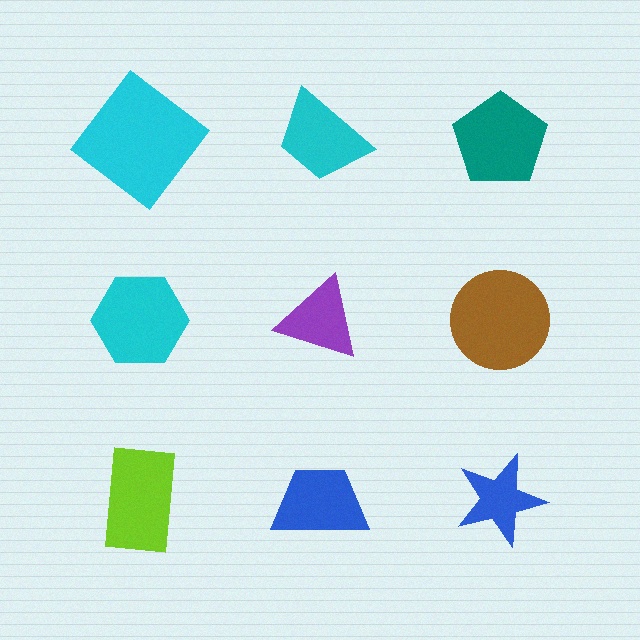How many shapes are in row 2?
3 shapes.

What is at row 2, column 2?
A purple triangle.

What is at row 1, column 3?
A teal pentagon.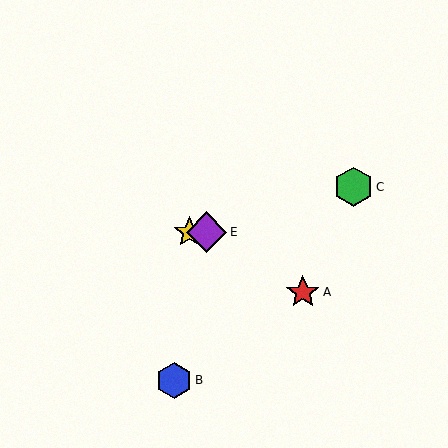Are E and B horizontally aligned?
No, E is at y≈232 and B is at y≈380.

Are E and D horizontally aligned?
Yes, both are at y≈232.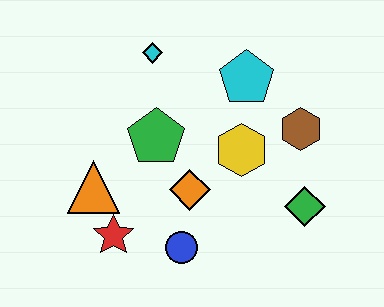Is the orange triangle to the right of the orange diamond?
No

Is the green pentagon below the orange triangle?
No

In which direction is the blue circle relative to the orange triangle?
The blue circle is to the right of the orange triangle.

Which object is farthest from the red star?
The brown hexagon is farthest from the red star.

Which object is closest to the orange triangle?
The red star is closest to the orange triangle.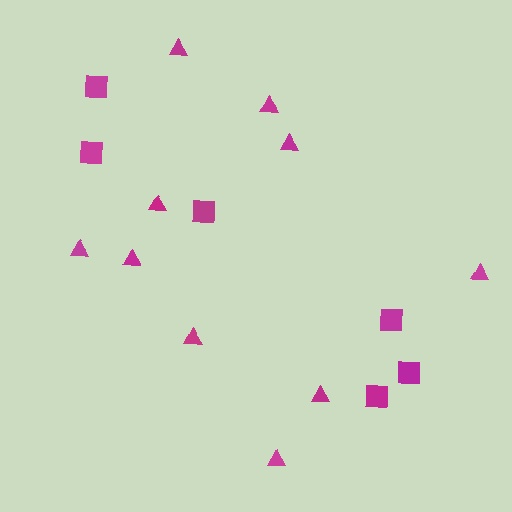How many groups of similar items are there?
There are 2 groups: one group of triangles (10) and one group of squares (6).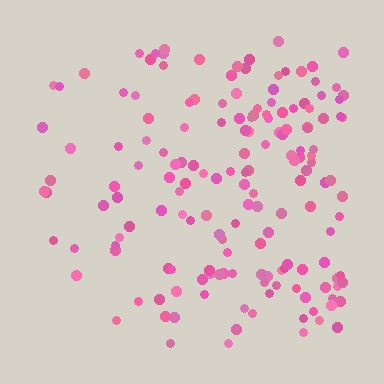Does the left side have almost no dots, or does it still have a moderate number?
Still a moderate number, just noticeably fewer than the right.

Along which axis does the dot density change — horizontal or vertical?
Horizontal.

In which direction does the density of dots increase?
From left to right, with the right side densest.